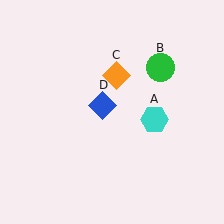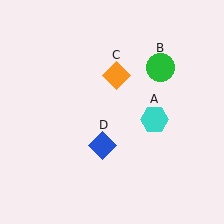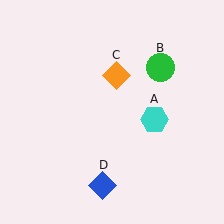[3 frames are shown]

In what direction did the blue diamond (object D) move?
The blue diamond (object D) moved down.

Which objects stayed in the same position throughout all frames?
Cyan hexagon (object A) and green circle (object B) and orange diamond (object C) remained stationary.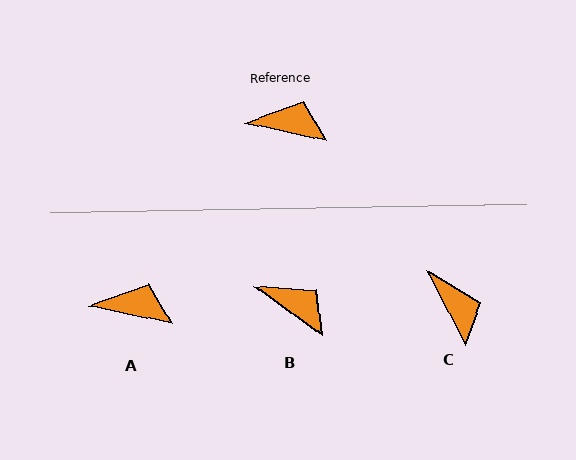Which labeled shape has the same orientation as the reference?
A.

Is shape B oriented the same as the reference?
No, it is off by about 24 degrees.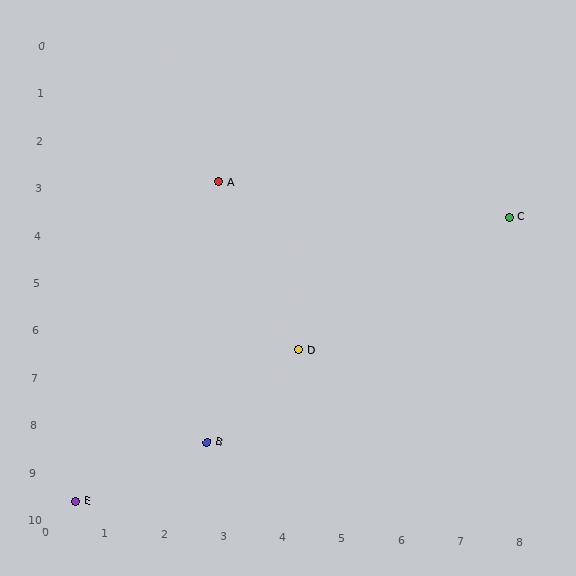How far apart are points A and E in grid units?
Points A and E are about 7.2 grid units apart.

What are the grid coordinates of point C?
Point C is at approximately (7.7, 3.4).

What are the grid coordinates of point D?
Point D is at approximately (4.2, 6.3).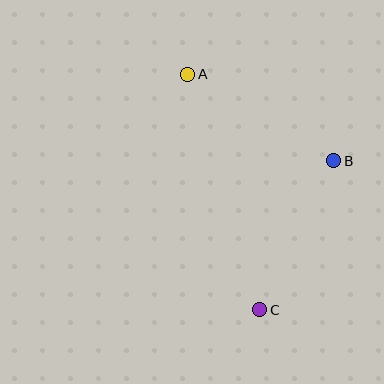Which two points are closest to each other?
Points B and C are closest to each other.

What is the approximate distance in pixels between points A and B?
The distance between A and B is approximately 169 pixels.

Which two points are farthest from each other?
Points A and C are farthest from each other.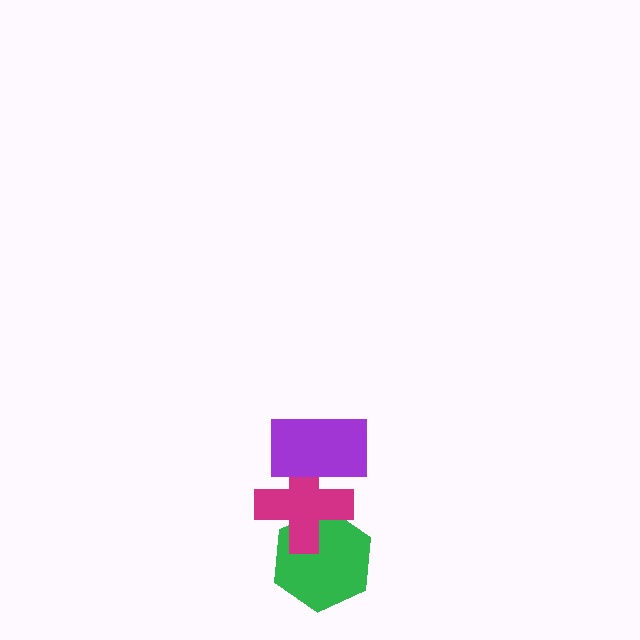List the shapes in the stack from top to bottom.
From top to bottom: the purple rectangle, the magenta cross, the green hexagon.